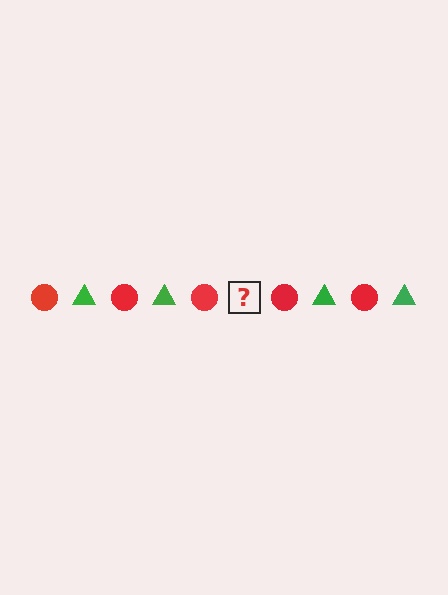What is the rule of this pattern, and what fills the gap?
The rule is that the pattern alternates between red circle and green triangle. The gap should be filled with a green triangle.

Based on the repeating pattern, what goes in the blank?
The blank should be a green triangle.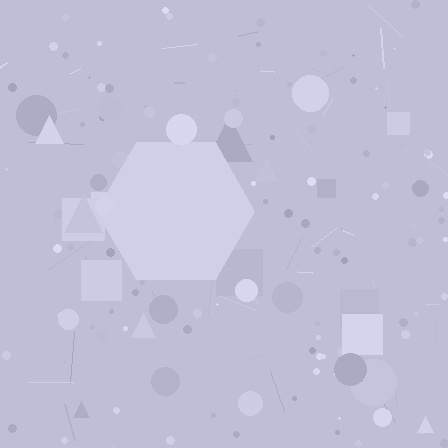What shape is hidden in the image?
A hexagon is hidden in the image.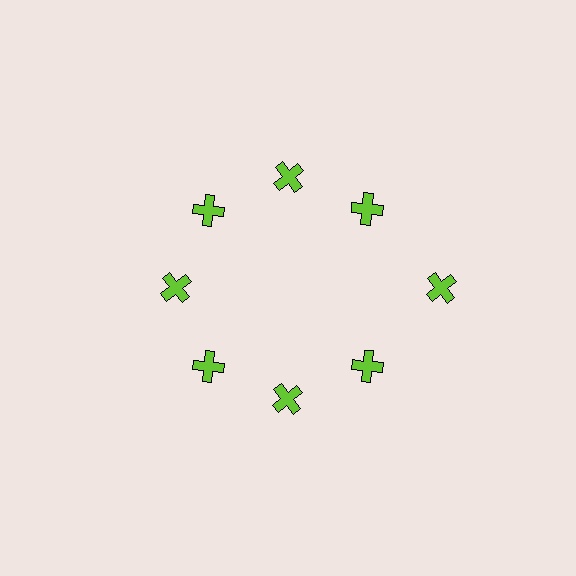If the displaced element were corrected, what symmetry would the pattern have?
It would have 8-fold rotational symmetry — the pattern would map onto itself every 45 degrees.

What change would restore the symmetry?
The symmetry would be restored by moving it inward, back onto the ring so that all 8 crosses sit at equal angles and equal distance from the center.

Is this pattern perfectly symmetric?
No. The 8 lime crosses are arranged in a ring, but one element near the 3 o'clock position is pushed outward from the center, breaking the 8-fold rotational symmetry.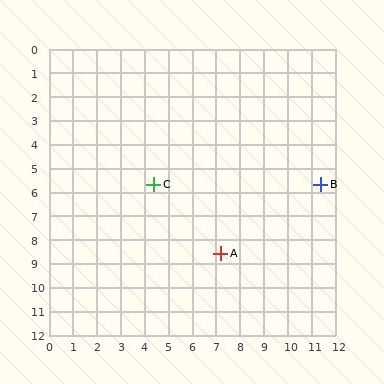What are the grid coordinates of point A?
Point A is at approximately (7.2, 8.6).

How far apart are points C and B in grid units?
Points C and B are about 7.0 grid units apart.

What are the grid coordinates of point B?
Point B is at approximately (11.4, 5.7).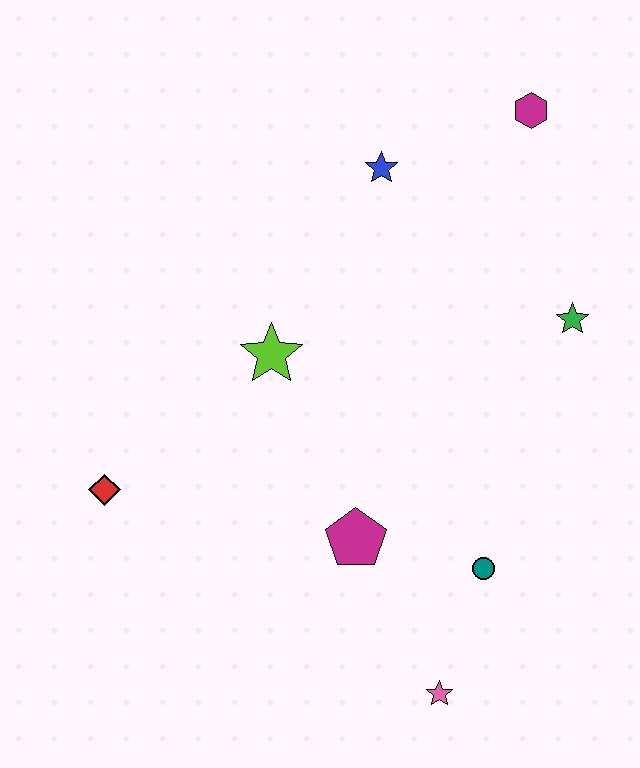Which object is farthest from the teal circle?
The magenta hexagon is farthest from the teal circle.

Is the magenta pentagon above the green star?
No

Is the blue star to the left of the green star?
Yes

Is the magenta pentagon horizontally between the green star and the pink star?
No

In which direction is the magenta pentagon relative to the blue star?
The magenta pentagon is below the blue star.